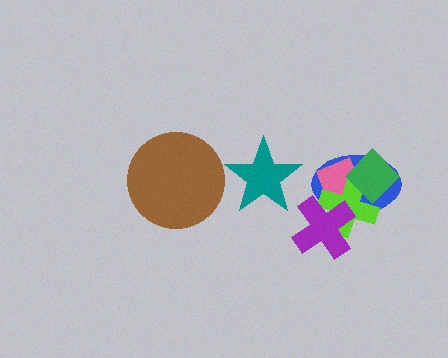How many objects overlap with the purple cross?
3 objects overlap with the purple cross.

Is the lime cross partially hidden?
Yes, it is partially covered by another shape.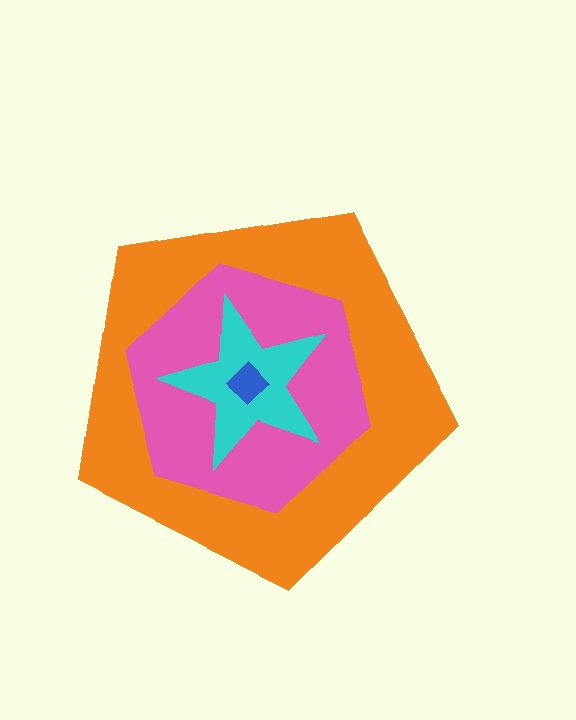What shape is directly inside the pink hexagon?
The cyan star.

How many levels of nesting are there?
4.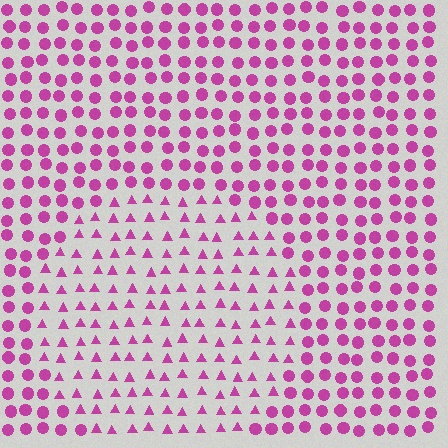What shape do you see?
I see a circle.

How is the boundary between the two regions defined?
The boundary is defined by a change in element shape: triangles inside vs. circles outside. All elements share the same color and spacing.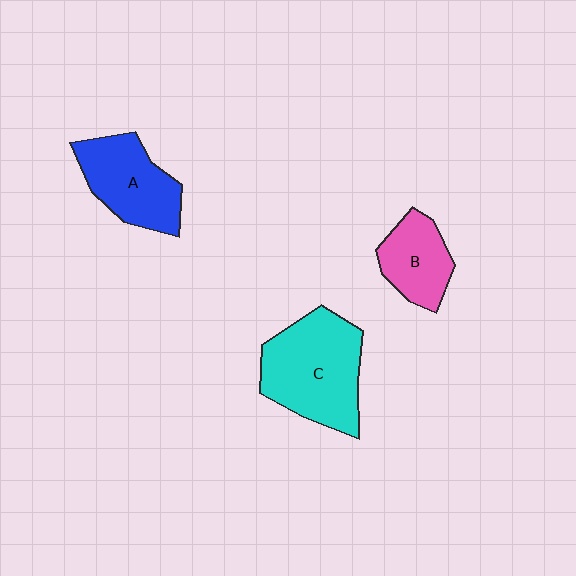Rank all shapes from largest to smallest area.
From largest to smallest: C (cyan), A (blue), B (pink).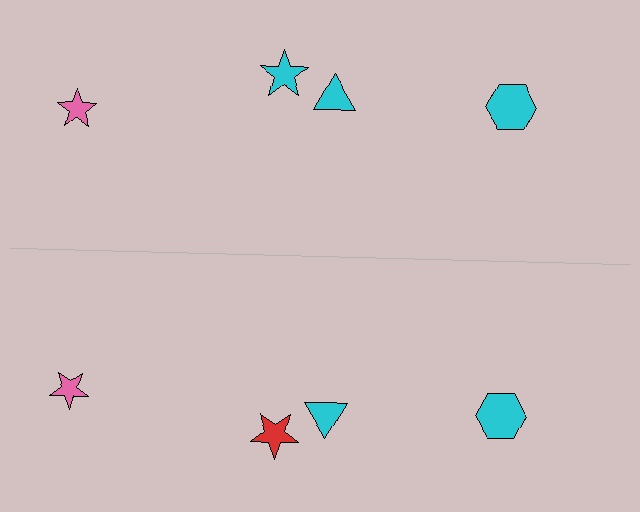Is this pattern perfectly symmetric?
No, the pattern is not perfectly symmetric. The red star on the bottom side breaks the symmetry — its mirror counterpart is cyan.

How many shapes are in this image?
There are 8 shapes in this image.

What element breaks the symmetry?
The red star on the bottom side breaks the symmetry — its mirror counterpart is cyan.